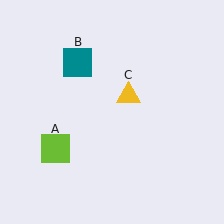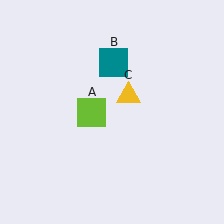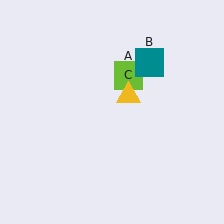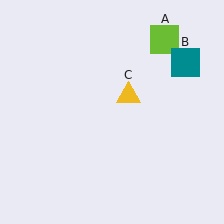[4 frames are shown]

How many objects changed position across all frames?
2 objects changed position: lime square (object A), teal square (object B).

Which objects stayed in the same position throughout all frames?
Yellow triangle (object C) remained stationary.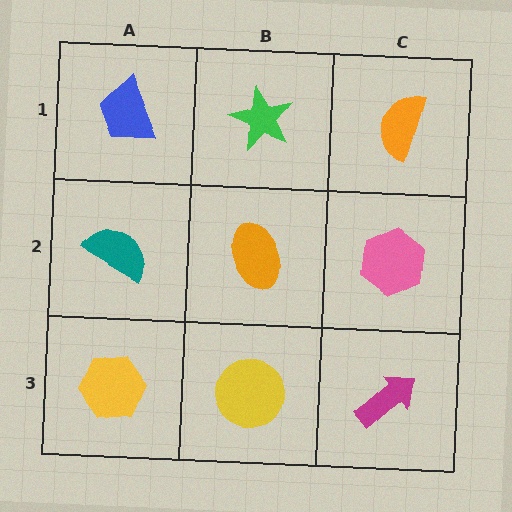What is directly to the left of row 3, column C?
A yellow circle.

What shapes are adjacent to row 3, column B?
An orange ellipse (row 2, column B), a yellow hexagon (row 3, column A), a magenta arrow (row 3, column C).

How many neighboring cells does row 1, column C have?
2.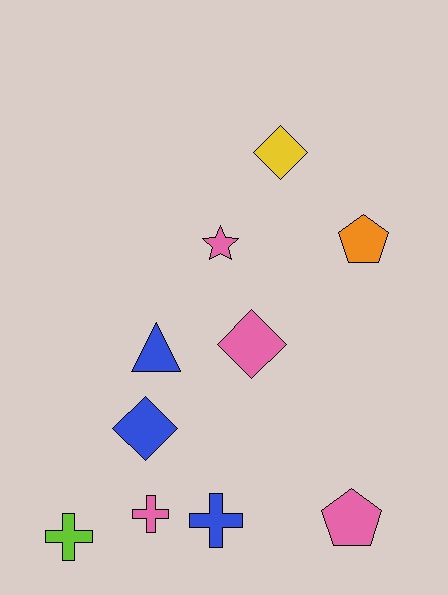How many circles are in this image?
There are no circles.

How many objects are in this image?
There are 10 objects.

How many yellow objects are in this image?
There is 1 yellow object.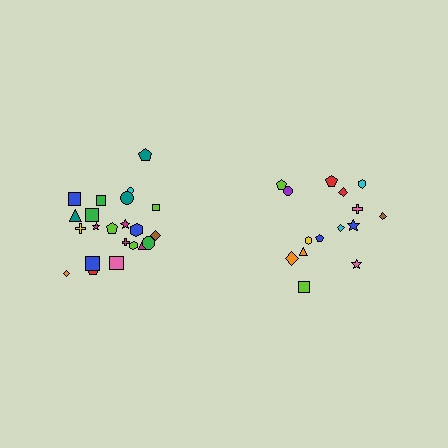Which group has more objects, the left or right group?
The left group.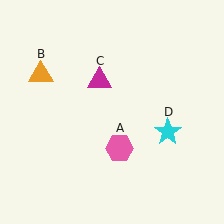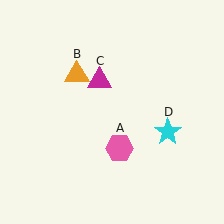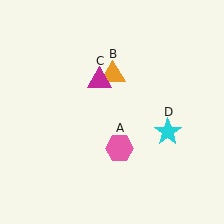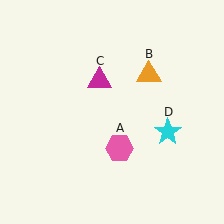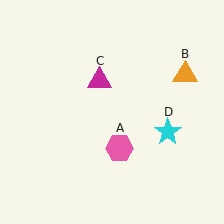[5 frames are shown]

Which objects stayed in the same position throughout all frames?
Pink hexagon (object A) and magenta triangle (object C) and cyan star (object D) remained stationary.